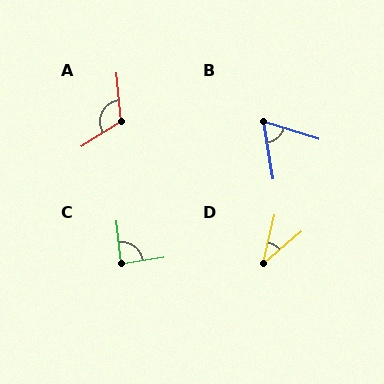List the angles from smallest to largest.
D (37°), B (63°), C (87°), A (117°).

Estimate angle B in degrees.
Approximately 63 degrees.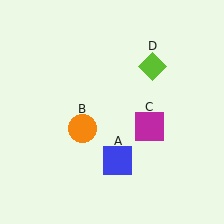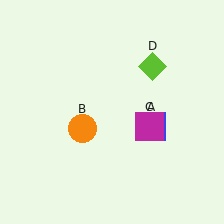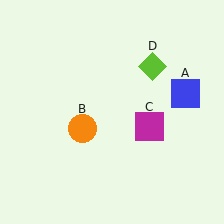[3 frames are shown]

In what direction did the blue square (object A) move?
The blue square (object A) moved up and to the right.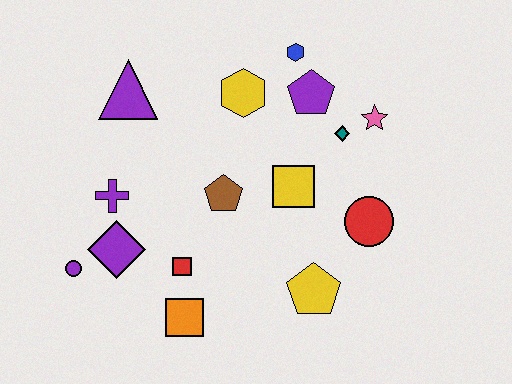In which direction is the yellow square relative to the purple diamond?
The yellow square is to the right of the purple diamond.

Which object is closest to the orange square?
The red square is closest to the orange square.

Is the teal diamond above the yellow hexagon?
No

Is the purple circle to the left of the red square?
Yes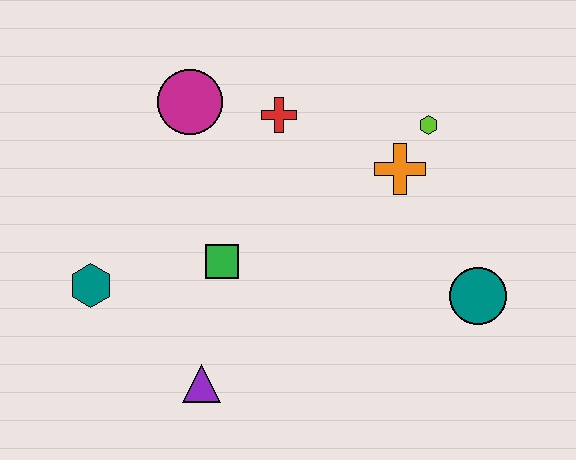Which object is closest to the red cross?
The magenta circle is closest to the red cross.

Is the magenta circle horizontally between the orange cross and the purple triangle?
No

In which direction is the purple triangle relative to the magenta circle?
The purple triangle is below the magenta circle.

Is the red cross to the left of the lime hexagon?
Yes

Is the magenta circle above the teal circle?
Yes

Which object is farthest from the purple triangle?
The lime hexagon is farthest from the purple triangle.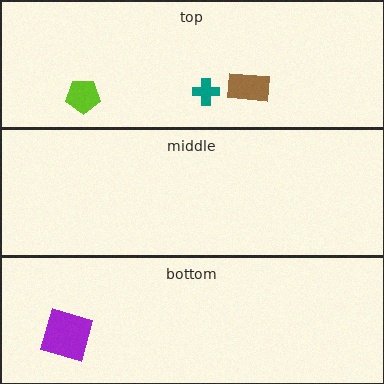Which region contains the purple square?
The bottom region.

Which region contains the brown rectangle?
The top region.